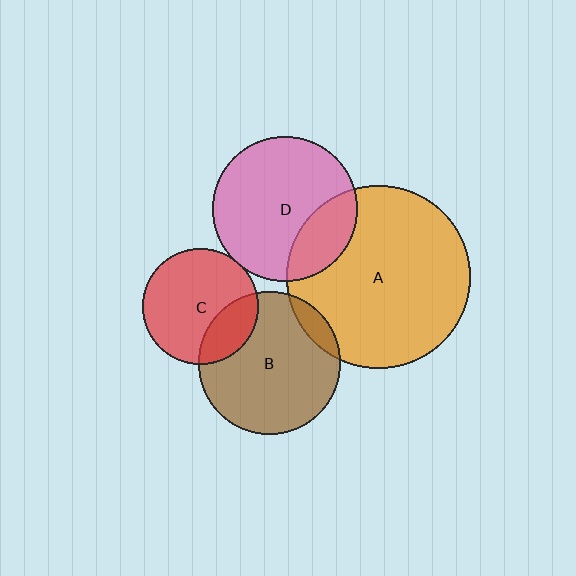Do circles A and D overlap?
Yes.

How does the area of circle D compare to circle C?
Approximately 1.6 times.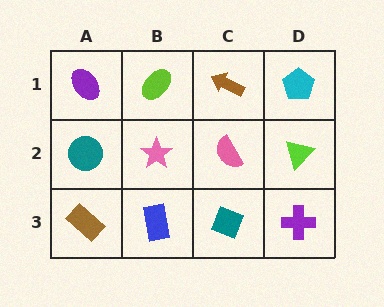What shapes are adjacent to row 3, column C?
A pink semicircle (row 2, column C), a blue rectangle (row 3, column B), a purple cross (row 3, column D).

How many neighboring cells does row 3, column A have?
2.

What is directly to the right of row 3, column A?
A blue rectangle.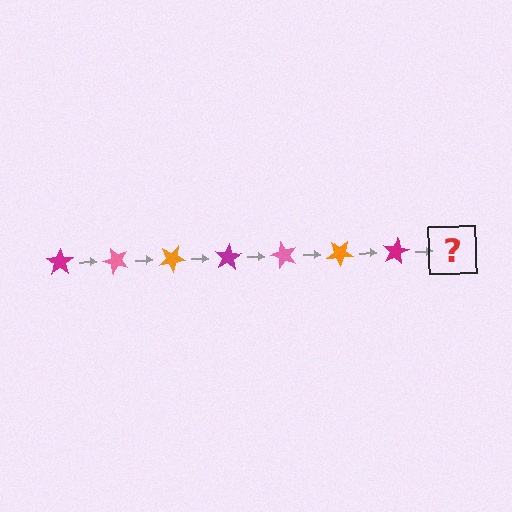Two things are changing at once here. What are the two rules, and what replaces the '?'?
The two rules are that it rotates 50 degrees each step and the color cycles through magenta, pink, and orange. The '?' should be a pink star, rotated 350 degrees from the start.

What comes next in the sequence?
The next element should be a pink star, rotated 350 degrees from the start.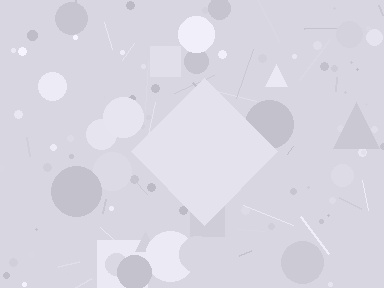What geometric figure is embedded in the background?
A diamond is embedded in the background.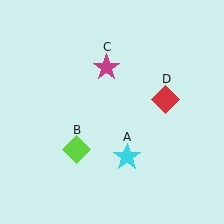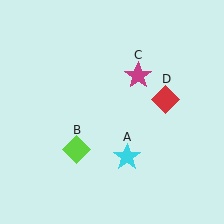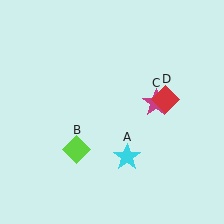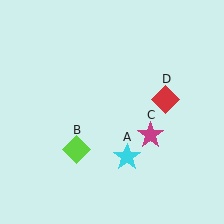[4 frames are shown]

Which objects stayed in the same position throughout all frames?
Cyan star (object A) and lime diamond (object B) and red diamond (object D) remained stationary.